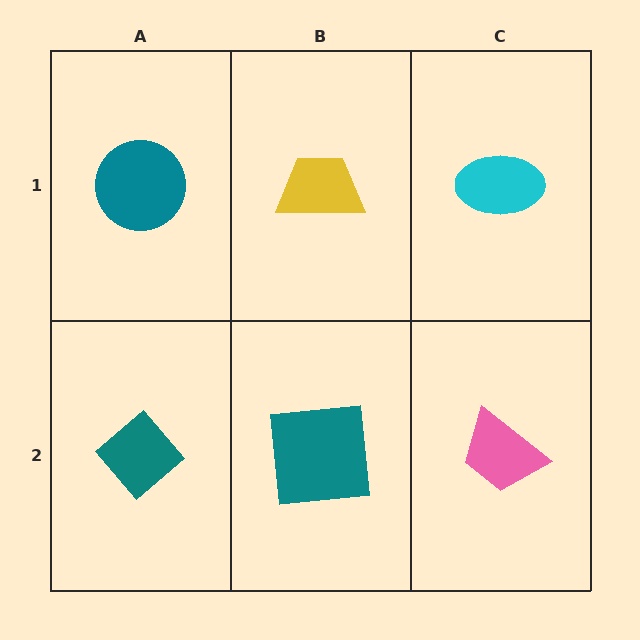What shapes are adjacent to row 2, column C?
A cyan ellipse (row 1, column C), a teal square (row 2, column B).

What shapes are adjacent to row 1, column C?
A pink trapezoid (row 2, column C), a yellow trapezoid (row 1, column B).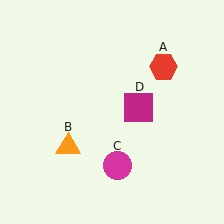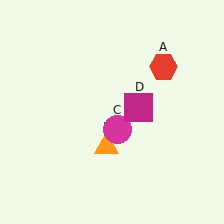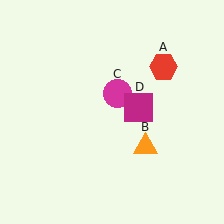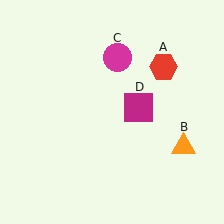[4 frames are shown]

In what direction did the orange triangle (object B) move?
The orange triangle (object B) moved right.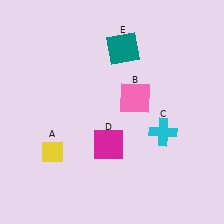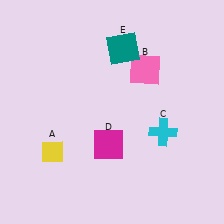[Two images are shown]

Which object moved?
The pink square (B) moved up.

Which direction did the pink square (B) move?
The pink square (B) moved up.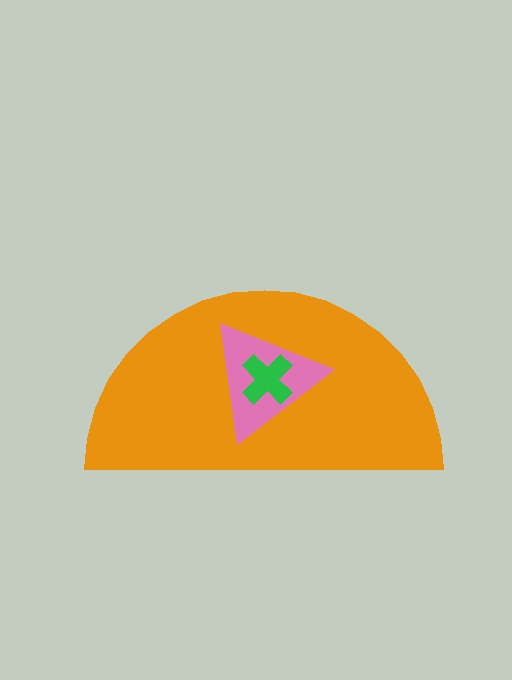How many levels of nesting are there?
3.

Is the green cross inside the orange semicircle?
Yes.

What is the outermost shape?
The orange semicircle.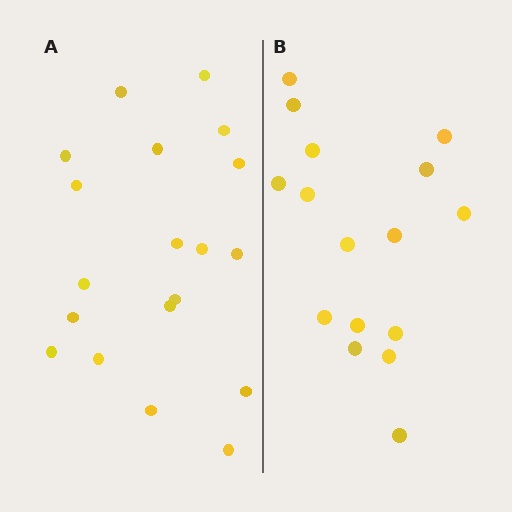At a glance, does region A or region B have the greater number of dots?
Region A (the left region) has more dots.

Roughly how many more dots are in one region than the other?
Region A has just a few more — roughly 2 or 3 more dots than region B.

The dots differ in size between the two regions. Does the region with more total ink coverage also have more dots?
No. Region B has more total ink coverage because its dots are larger, but region A actually contains more individual dots. Total area can be misleading — the number of items is what matters here.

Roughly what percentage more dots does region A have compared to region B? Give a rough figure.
About 20% more.